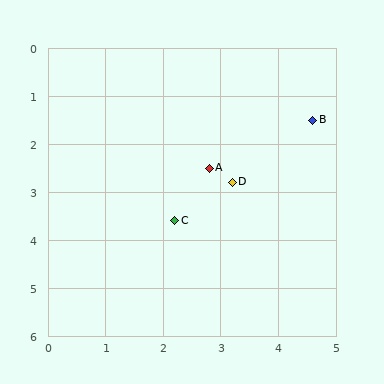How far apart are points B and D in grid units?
Points B and D are about 1.9 grid units apart.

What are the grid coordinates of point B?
Point B is at approximately (4.6, 1.5).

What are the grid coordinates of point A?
Point A is at approximately (2.8, 2.5).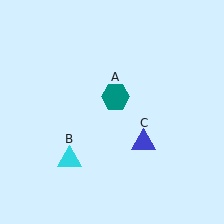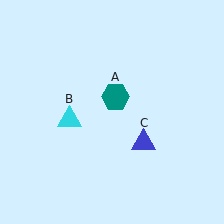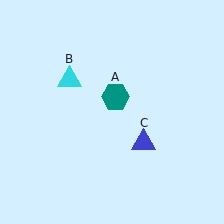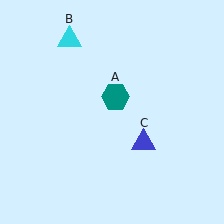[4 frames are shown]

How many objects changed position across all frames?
1 object changed position: cyan triangle (object B).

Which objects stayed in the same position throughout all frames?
Teal hexagon (object A) and blue triangle (object C) remained stationary.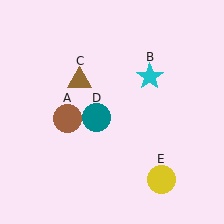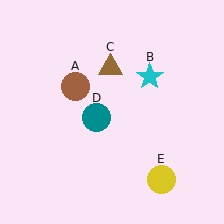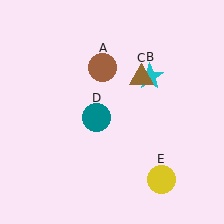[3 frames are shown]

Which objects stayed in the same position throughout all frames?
Cyan star (object B) and teal circle (object D) and yellow circle (object E) remained stationary.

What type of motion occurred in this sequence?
The brown circle (object A), brown triangle (object C) rotated clockwise around the center of the scene.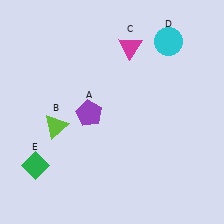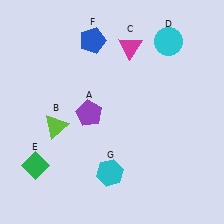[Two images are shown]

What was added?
A blue pentagon (F), a cyan hexagon (G) were added in Image 2.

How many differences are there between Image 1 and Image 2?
There are 2 differences between the two images.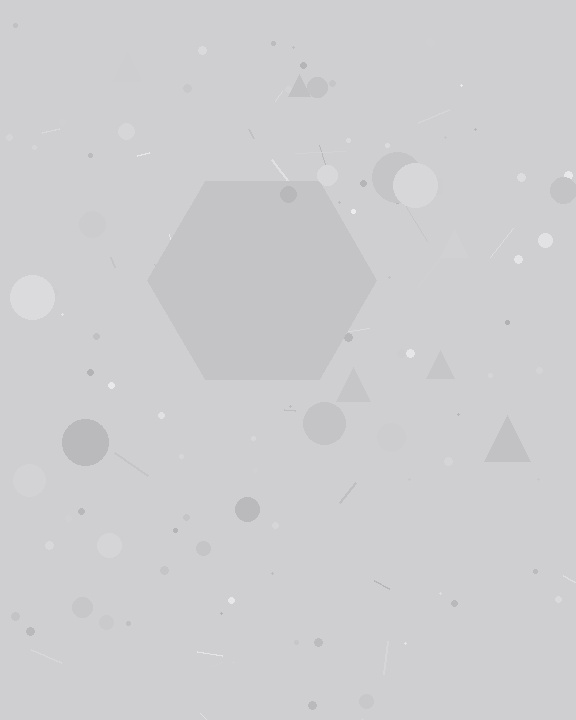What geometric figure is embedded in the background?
A hexagon is embedded in the background.